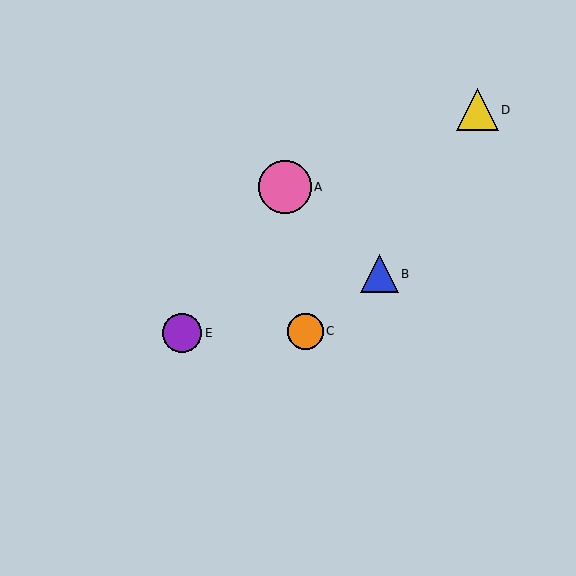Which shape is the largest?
The pink circle (labeled A) is the largest.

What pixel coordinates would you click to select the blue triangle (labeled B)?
Click at (379, 274) to select the blue triangle B.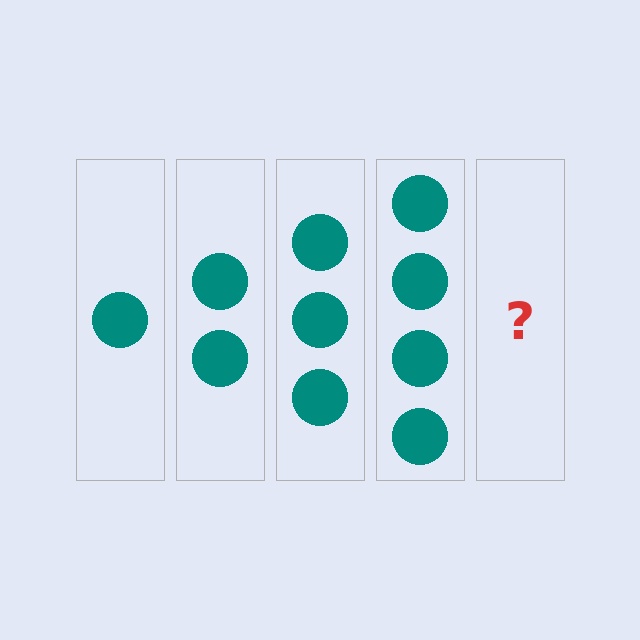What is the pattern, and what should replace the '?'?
The pattern is that each step adds one more circle. The '?' should be 5 circles.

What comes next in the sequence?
The next element should be 5 circles.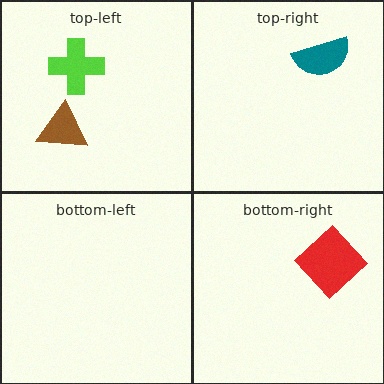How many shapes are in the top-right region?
1.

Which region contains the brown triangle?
The top-left region.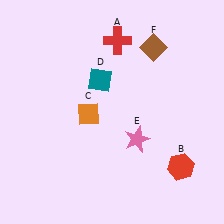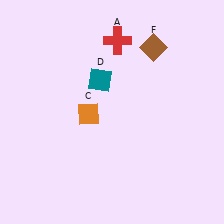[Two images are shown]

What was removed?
The pink star (E), the red hexagon (B) were removed in Image 2.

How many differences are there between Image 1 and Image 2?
There are 2 differences between the two images.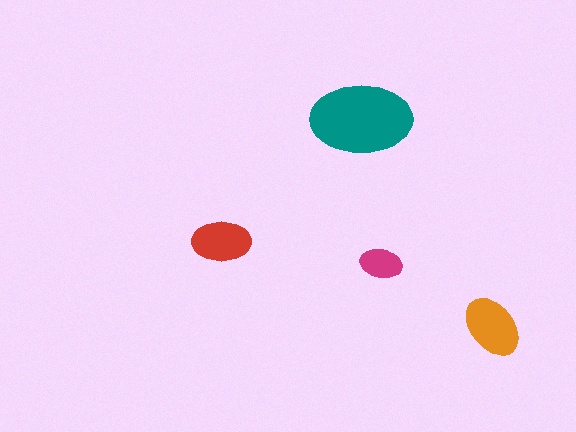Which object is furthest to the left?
The red ellipse is leftmost.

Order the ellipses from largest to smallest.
the teal one, the orange one, the red one, the magenta one.